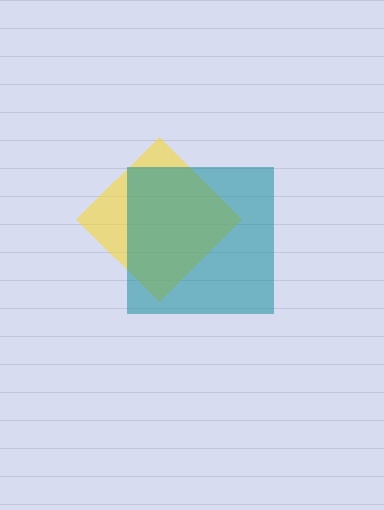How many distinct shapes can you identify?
There are 2 distinct shapes: a yellow diamond, a teal square.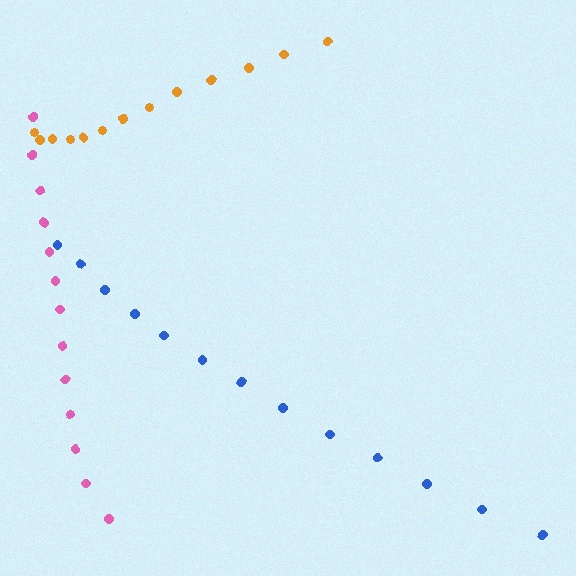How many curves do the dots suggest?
There are 3 distinct paths.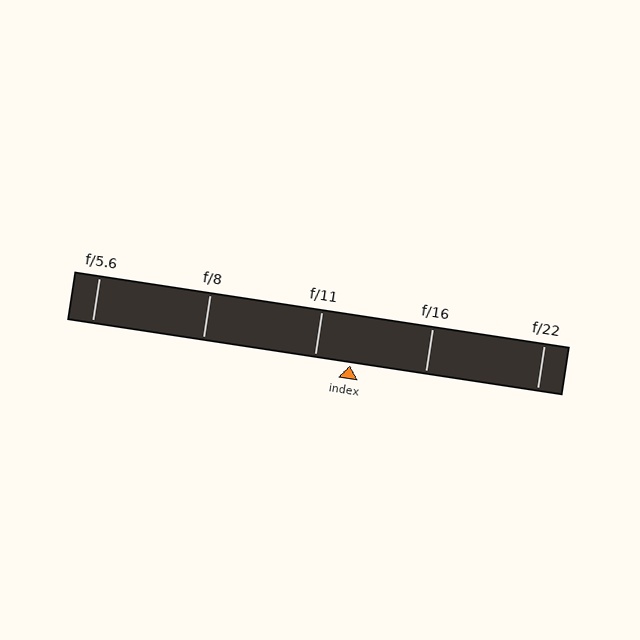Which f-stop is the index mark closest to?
The index mark is closest to f/11.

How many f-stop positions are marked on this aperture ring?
There are 5 f-stop positions marked.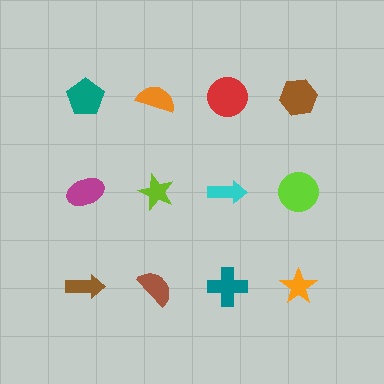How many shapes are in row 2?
4 shapes.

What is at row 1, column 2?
An orange semicircle.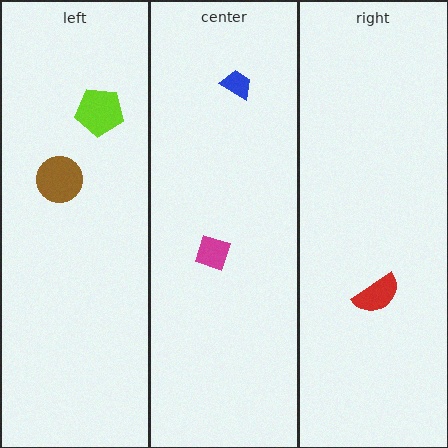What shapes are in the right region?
The red semicircle.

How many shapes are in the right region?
1.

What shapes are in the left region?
The lime pentagon, the brown circle.